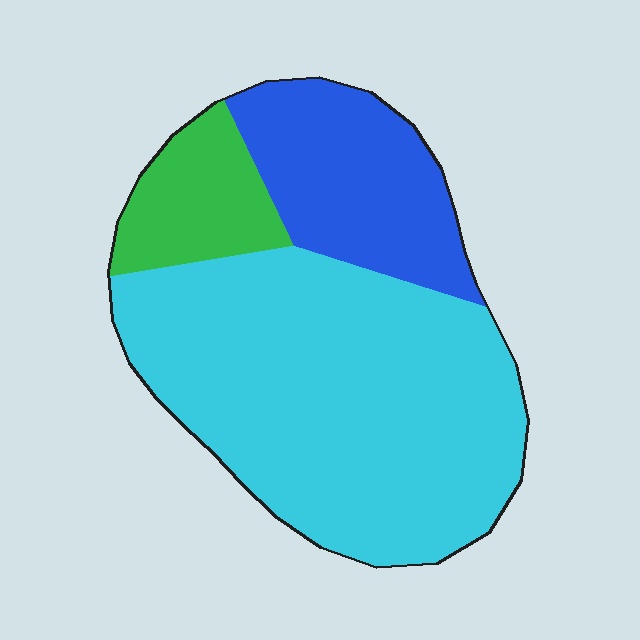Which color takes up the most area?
Cyan, at roughly 65%.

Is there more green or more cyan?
Cyan.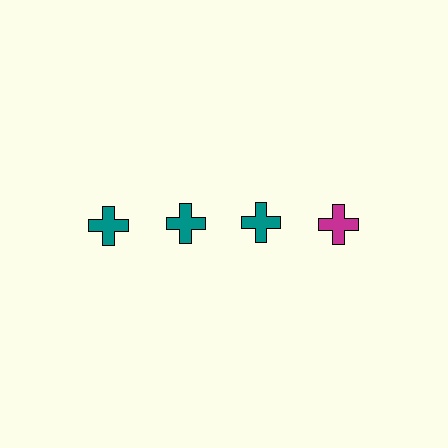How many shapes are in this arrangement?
There are 4 shapes arranged in a grid pattern.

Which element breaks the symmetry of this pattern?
The magenta cross in the top row, second from right column breaks the symmetry. All other shapes are teal crosses.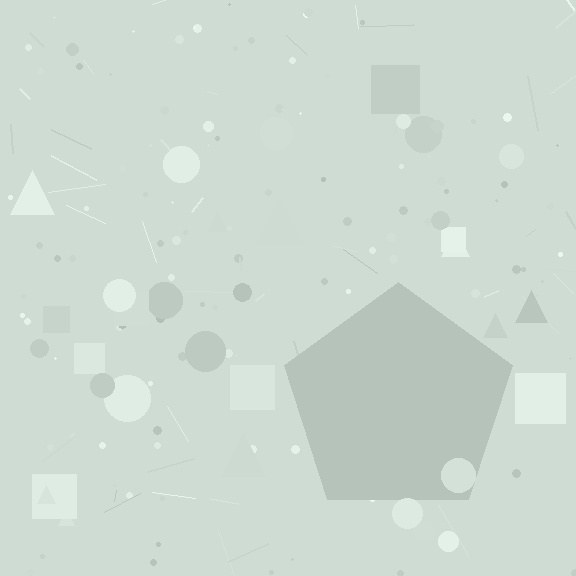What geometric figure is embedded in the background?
A pentagon is embedded in the background.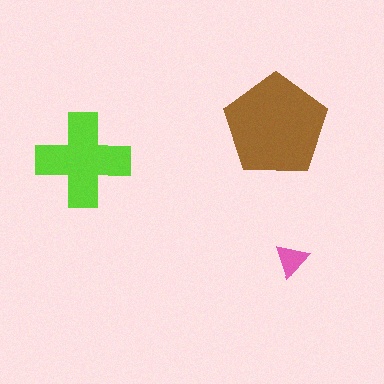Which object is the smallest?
The pink triangle.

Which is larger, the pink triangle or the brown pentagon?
The brown pentagon.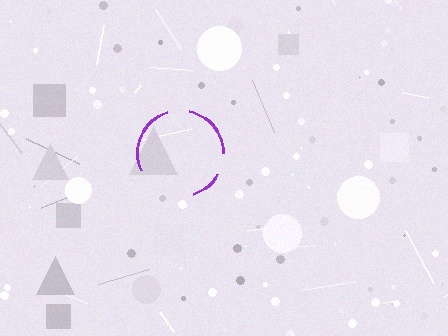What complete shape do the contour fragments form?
The contour fragments form a circle.